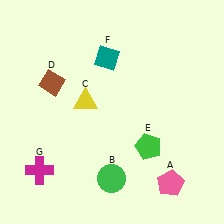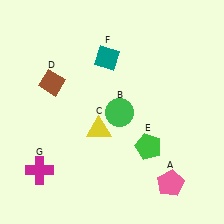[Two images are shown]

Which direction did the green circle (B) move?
The green circle (B) moved up.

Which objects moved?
The objects that moved are: the green circle (B), the yellow triangle (C).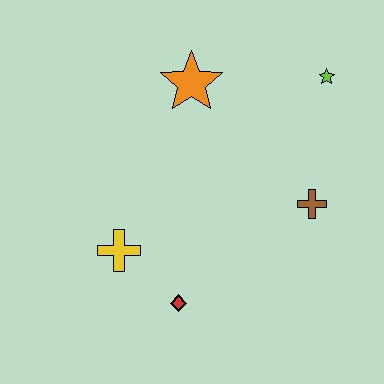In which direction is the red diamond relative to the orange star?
The red diamond is below the orange star.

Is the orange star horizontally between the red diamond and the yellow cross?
No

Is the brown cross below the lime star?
Yes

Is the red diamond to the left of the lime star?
Yes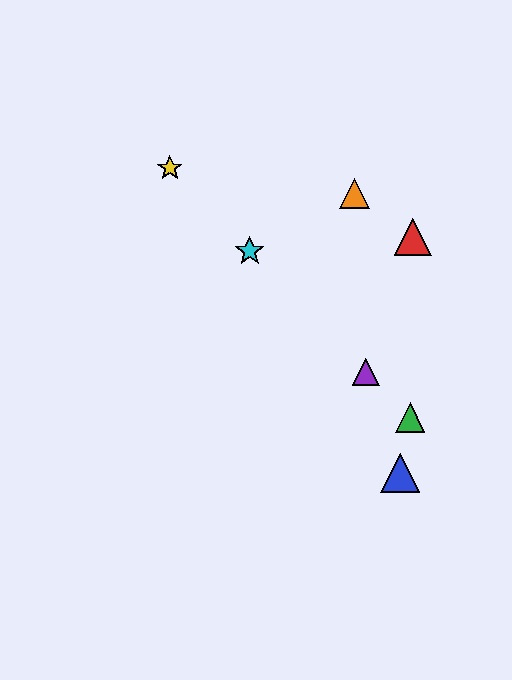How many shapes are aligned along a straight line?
4 shapes (the green triangle, the yellow star, the purple triangle, the cyan star) are aligned along a straight line.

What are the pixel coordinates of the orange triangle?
The orange triangle is at (355, 194).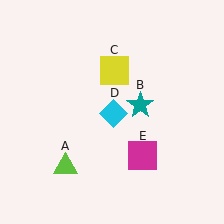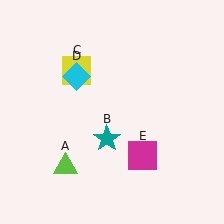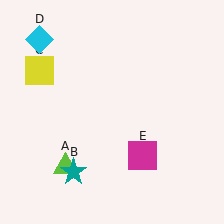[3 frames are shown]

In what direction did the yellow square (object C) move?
The yellow square (object C) moved left.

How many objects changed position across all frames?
3 objects changed position: teal star (object B), yellow square (object C), cyan diamond (object D).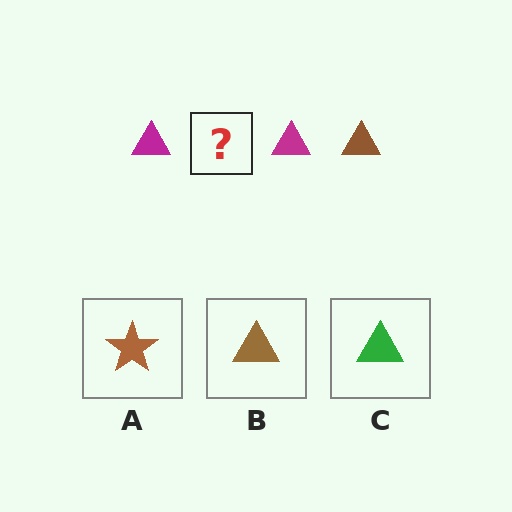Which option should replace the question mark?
Option B.